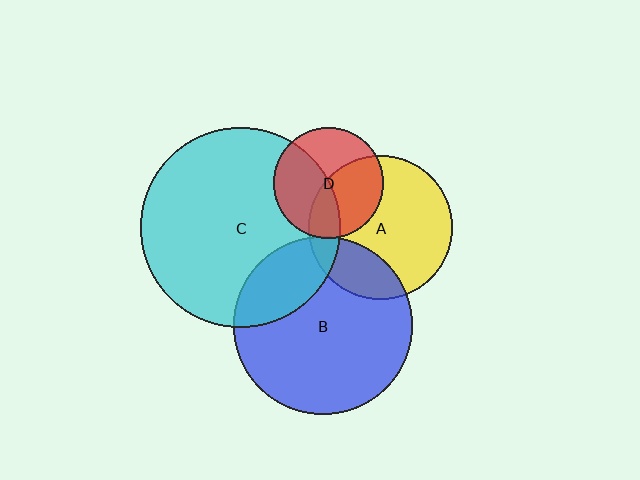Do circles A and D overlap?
Yes.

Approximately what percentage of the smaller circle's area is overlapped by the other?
Approximately 45%.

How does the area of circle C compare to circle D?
Approximately 3.3 times.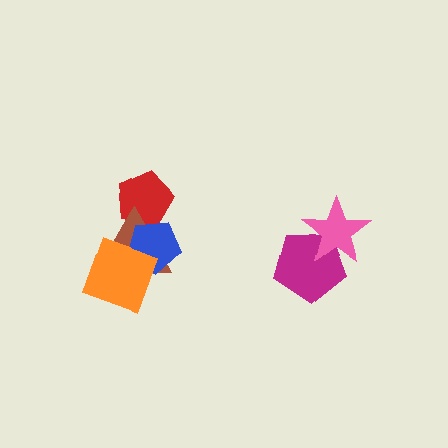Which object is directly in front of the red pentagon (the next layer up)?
The brown triangle is directly in front of the red pentagon.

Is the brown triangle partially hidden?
Yes, it is partially covered by another shape.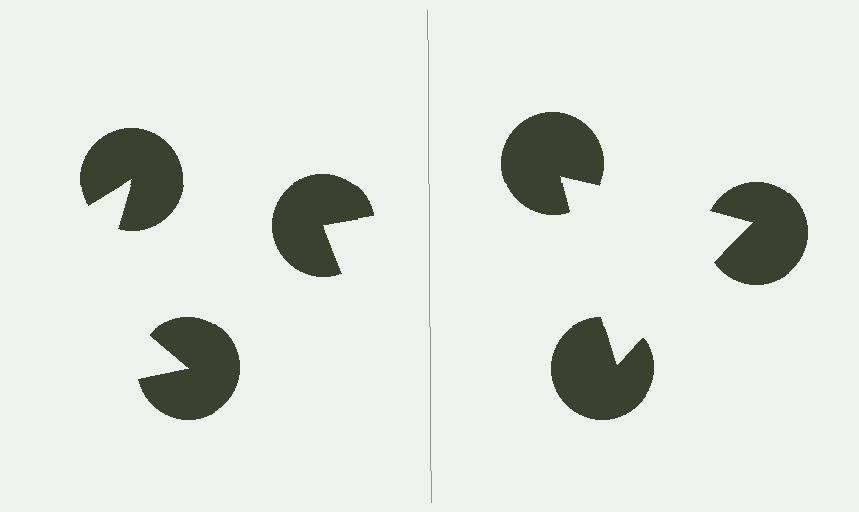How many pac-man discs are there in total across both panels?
6 — 3 on each side.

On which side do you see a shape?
An illusory triangle appears on the right side. On the left side the wedge cuts are rotated, so no coherent shape forms.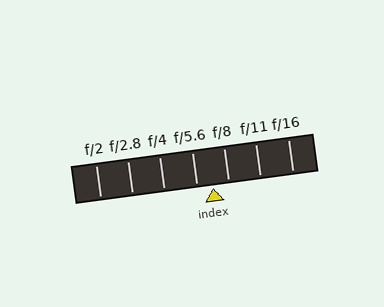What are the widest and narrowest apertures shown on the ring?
The widest aperture shown is f/2 and the narrowest is f/16.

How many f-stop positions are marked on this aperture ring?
There are 7 f-stop positions marked.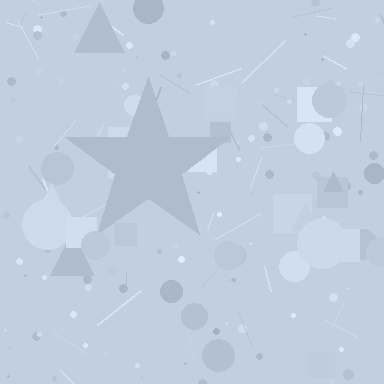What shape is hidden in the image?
A star is hidden in the image.